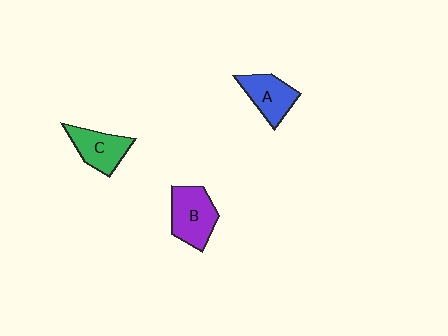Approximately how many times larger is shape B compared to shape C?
Approximately 1.2 times.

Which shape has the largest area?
Shape B (purple).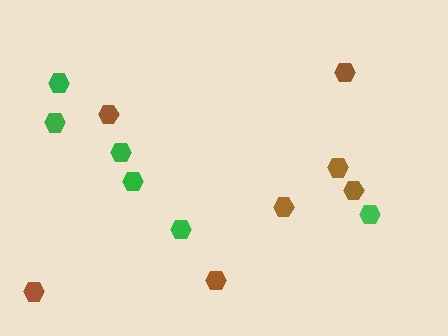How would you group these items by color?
There are 2 groups: one group of green hexagons (6) and one group of brown hexagons (7).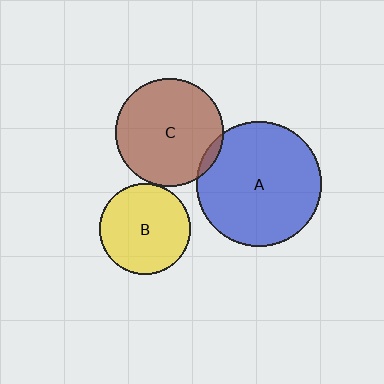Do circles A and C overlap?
Yes.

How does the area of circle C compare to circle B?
Approximately 1.4 times.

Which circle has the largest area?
Circle A (blue).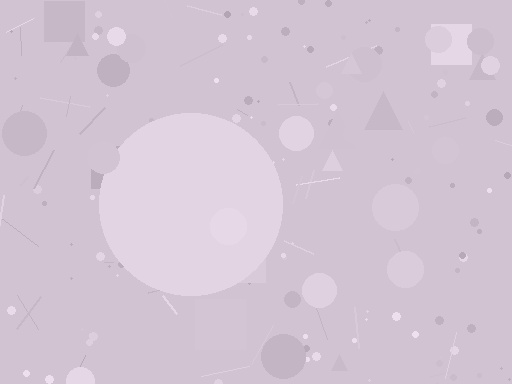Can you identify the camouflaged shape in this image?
The camouflaged shape is a circle.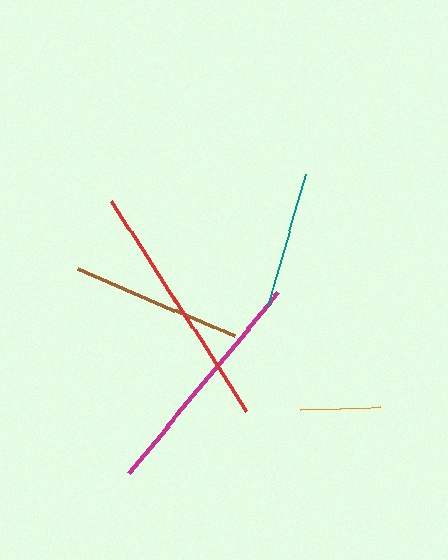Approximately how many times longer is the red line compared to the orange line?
The red line is approximately 3.1 times the length of the orange line.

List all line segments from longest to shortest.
From longest to shortest: red, magenta, brown, teal, orange.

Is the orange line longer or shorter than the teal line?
The teal line is longer than the orange line.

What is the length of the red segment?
The red segment is approximately 250 pixels long.